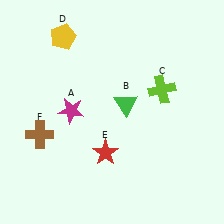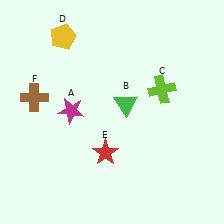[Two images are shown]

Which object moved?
The brown cross (F) moved up.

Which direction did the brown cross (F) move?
The brown cross (F) moved up.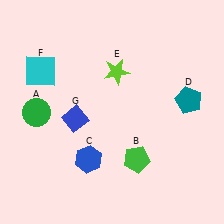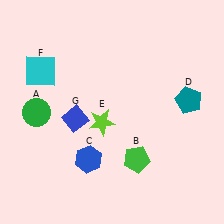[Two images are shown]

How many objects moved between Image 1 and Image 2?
1 object moved between the two images.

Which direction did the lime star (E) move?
The lime star (E) moved down.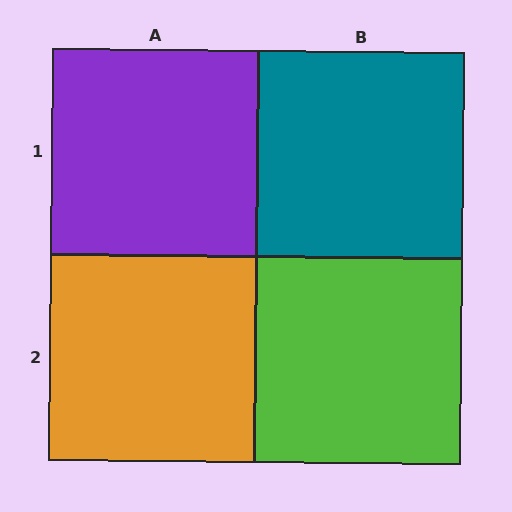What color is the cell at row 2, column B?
Lime.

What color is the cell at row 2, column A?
Orange.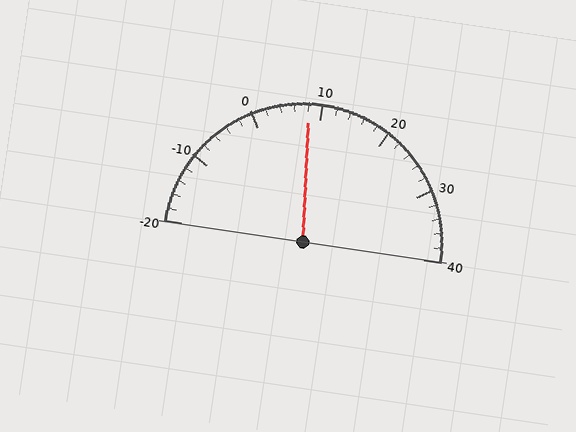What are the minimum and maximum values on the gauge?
The gauge ranges from -20 to 40.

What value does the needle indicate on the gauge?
The needle indicates approximately 8.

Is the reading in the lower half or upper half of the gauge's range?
The reading is in the lower half of the range (-20 to 40).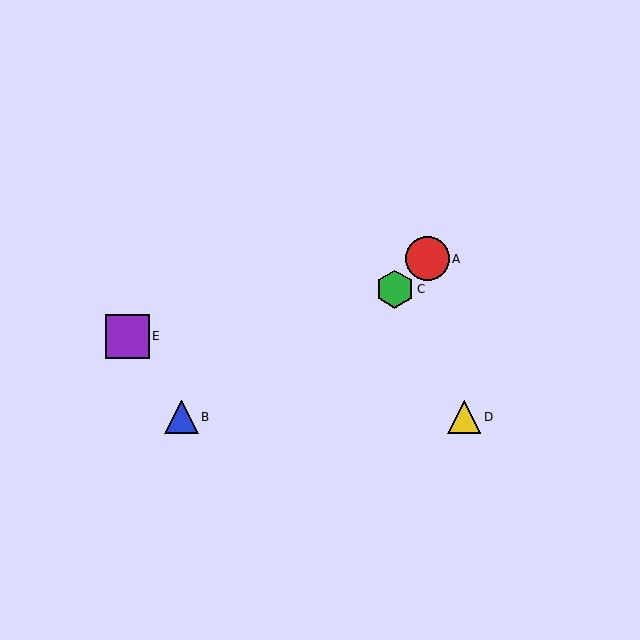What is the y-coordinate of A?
Object A is at y≈259.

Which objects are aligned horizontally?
Objects B, D are aligned horizontally.